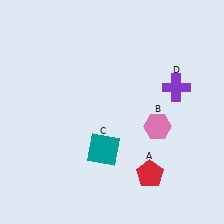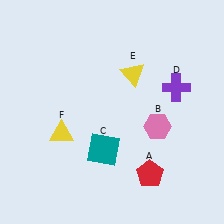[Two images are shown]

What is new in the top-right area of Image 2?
A yellow triangle (E) was added in the top-right area of Image 2.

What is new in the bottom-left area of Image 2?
A yellow triangle (F) was added in the bottom-left area of Image 2.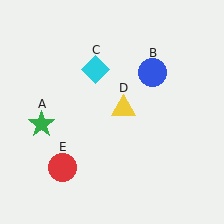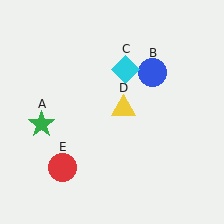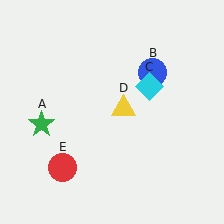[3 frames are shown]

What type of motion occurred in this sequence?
The cyan diamond (object C) rotated clockwise around the center of the scene.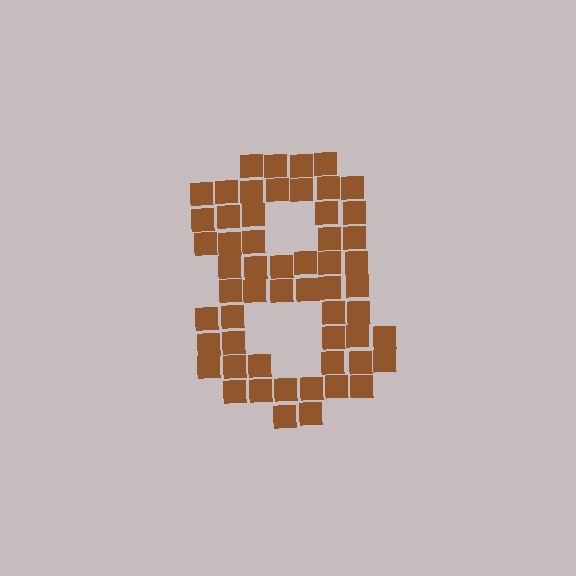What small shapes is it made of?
It is made of small squares.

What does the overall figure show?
The overall figure shows the digit 8.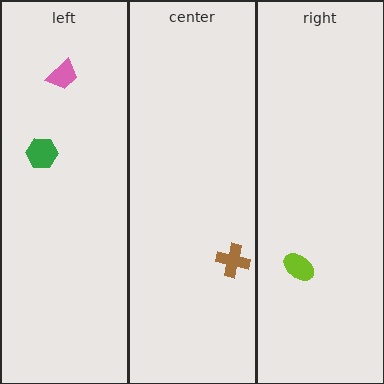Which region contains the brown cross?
The center region.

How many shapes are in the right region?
1.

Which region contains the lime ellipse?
The right region.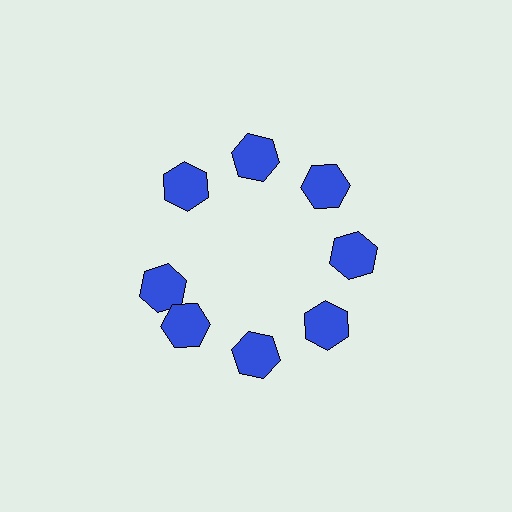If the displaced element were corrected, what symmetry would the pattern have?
It would have 8-fold rotational symmetry — the pattern would map onto itself every 45 degrees.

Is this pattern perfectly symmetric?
No. The 8 blue hexagons are arranged in a ring, but one element near the 9 o'clock position is rotated out of alignment along the ring, breaking the 8-fold rotational symmetry.